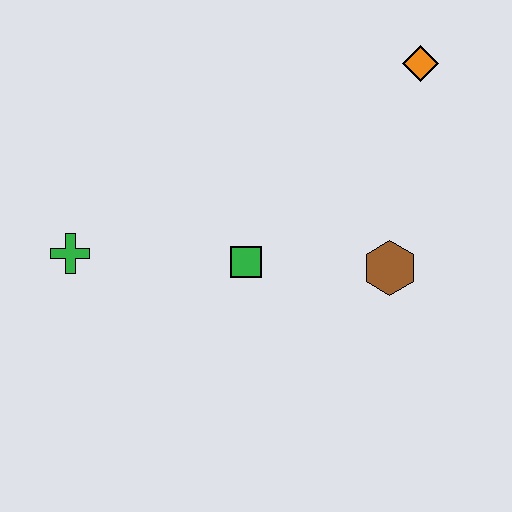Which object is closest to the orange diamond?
The brown hexagon is closest to the orange diamond.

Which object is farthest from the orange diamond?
The green cross is farthest from the orange diamond.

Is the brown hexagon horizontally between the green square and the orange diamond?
Yes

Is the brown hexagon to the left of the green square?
No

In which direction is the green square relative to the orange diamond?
The green square is below the orange diamond.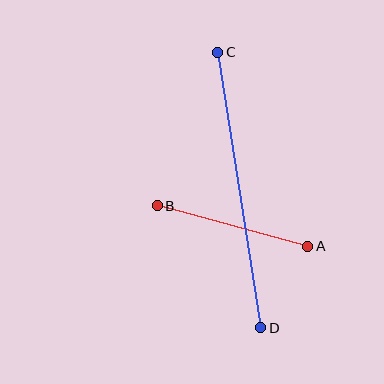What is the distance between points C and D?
The distance is approximately 279 pixels.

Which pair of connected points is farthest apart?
Points C and D are farthest apart.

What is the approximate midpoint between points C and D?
The midpoint is at approximately (239, 190) pixels.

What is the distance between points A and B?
The distance is approximately 156 pixels.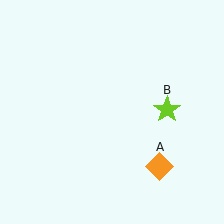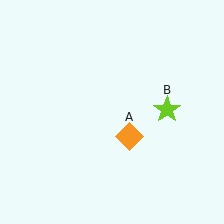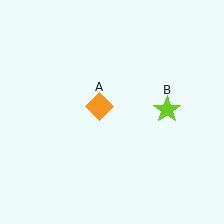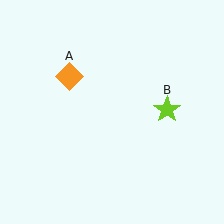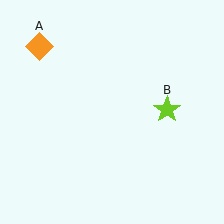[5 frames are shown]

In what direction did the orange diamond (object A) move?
The orange diamond (object A) moved up and to the left.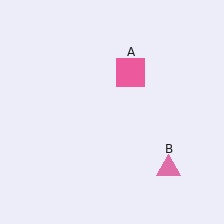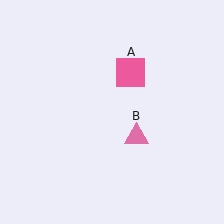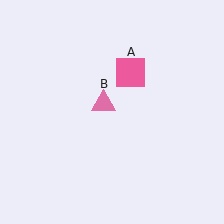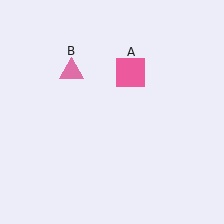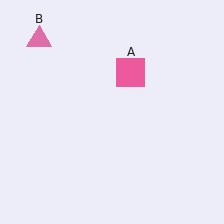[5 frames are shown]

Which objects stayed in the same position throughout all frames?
Pink square (object A) remained stationary.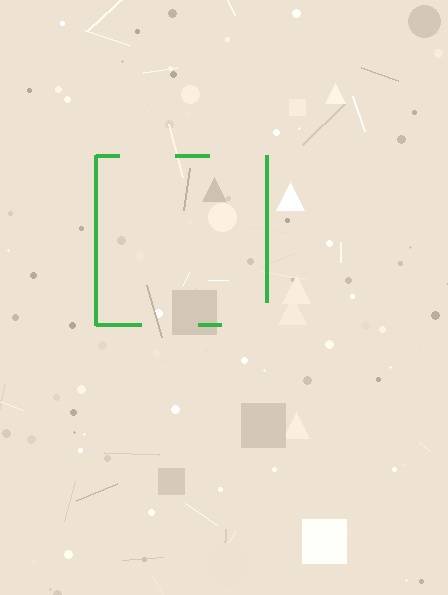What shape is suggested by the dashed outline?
The dashed outline suggests a square.